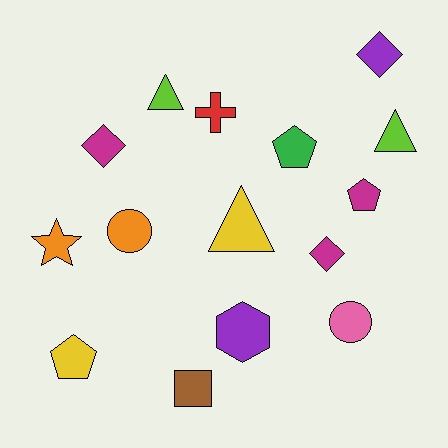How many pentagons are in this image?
There are 3 pentagons.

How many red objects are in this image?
There is 1 red object.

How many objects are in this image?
There are 15 objects.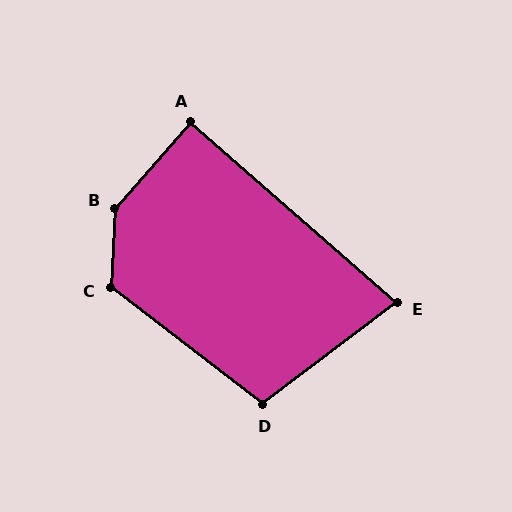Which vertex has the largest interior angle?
B, at approximately 142 degrees.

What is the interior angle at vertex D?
Approximately 105 degrees (obtuse).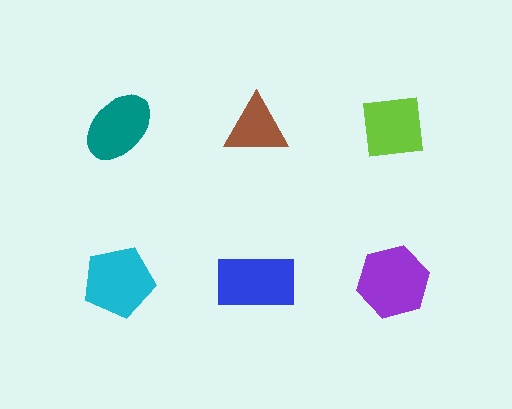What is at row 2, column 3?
A purple hexagon.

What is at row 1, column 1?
A teal ellipse.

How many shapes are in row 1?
3 shapes.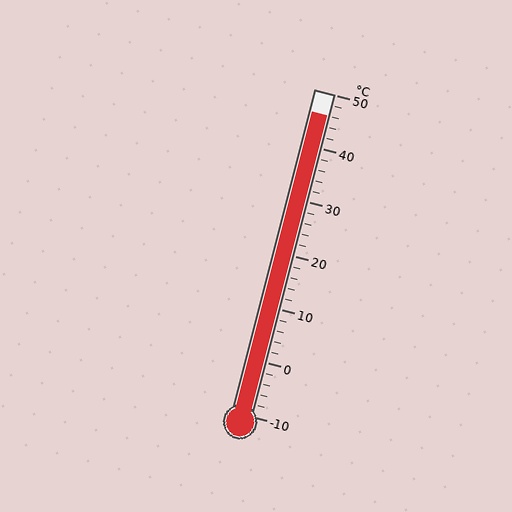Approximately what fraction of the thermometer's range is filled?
The thermometer is filled to approximately 95% of its range.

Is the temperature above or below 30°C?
The temperature is above 30°C.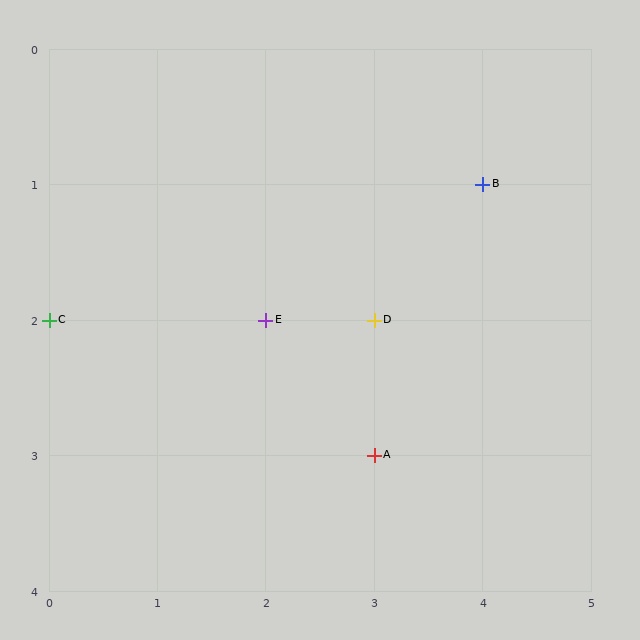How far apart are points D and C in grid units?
Points D and C are 3 columns apart.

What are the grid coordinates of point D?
Point D is at grid coordinates (3, 2).